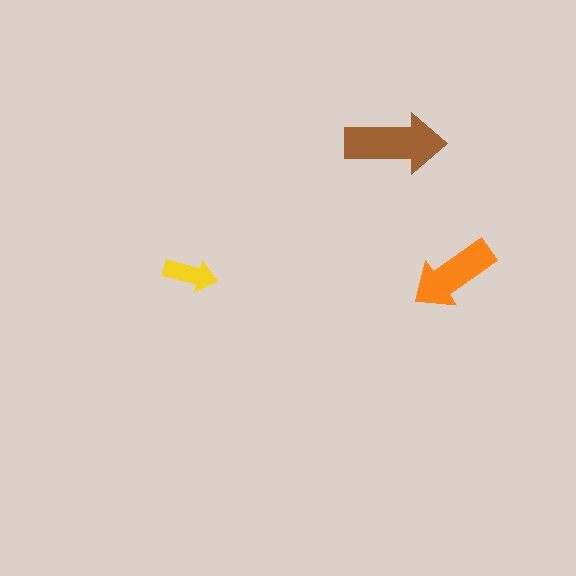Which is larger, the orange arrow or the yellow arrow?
The orange one.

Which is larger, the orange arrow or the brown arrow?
The brown one.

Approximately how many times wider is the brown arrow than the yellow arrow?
About 2 times wider.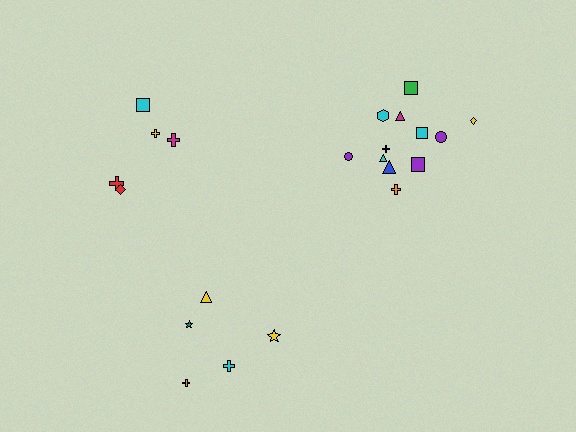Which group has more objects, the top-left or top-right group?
The top-right group.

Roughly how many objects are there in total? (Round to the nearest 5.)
Roughly 20 objects in total.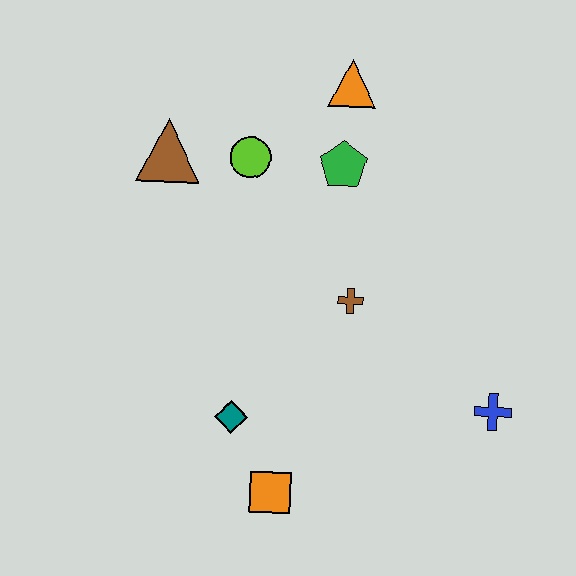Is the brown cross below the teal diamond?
No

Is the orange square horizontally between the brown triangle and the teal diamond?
No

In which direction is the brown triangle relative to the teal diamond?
The brown triangle is above the teal diamond.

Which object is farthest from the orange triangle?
The orange square is farthest from the orange triangle.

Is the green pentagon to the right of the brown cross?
No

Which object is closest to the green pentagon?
The orange triangle is closest to the green pentagon.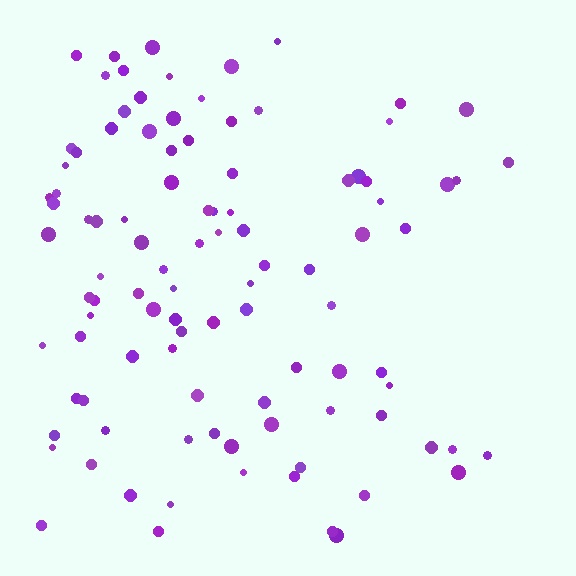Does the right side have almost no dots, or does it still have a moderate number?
Still a moderate number, just noticeably fewer than the left.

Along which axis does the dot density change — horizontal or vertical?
Horizontal.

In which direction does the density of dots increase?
From right to left, with the left side densest.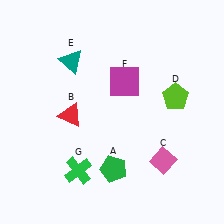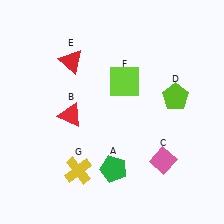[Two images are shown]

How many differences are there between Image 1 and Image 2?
There are 3 differences between the two images.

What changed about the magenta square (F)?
In Image 1, F is magenta. In Image 2, it changed to lime.